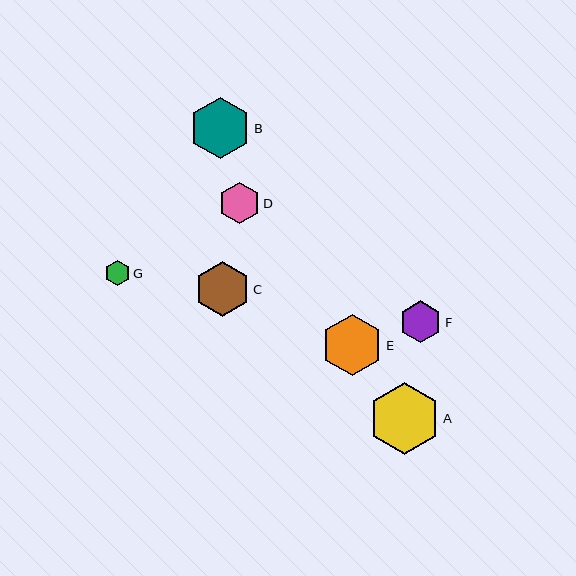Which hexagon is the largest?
Hexagon A is the largest with a size of approximately 72 pixels.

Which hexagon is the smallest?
Hexagon G is the smallest with a size of approximately 26 pixels.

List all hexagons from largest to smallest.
From largest to smallest: A, B, E, C, F, D, G.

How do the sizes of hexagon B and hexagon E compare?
Hexagon B and hexagon E are approximately the same size.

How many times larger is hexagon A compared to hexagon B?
Hexagon A is approximately 1.2 times the size of hexagon B.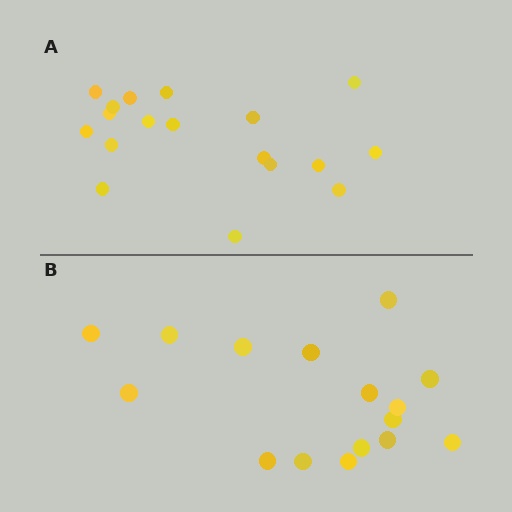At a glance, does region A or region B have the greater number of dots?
Region A (the top region) has more dots.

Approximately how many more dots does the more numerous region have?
Region A has just a few more — roughly 2 or 3 more dots than region B.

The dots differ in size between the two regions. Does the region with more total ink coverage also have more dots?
No. Region B has more total ink coverage because its dots are larger, but region A actually contains more individual dots. Total area can be misleading — the number of items is what matters here.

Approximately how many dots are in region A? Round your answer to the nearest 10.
About 20 dots. (The exact count is 18, which rounds to 20.)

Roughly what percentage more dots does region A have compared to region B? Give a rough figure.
About 10% more.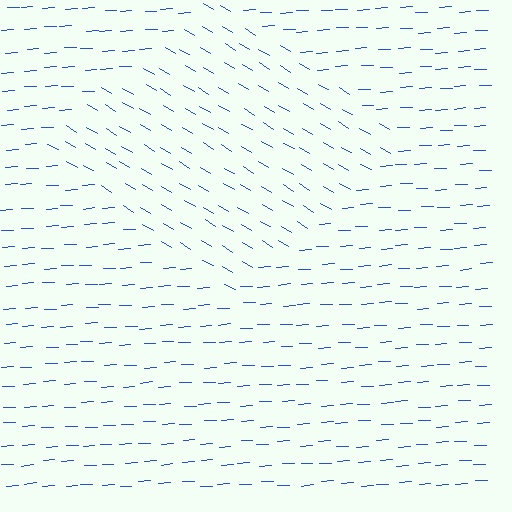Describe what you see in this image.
The image is filled with small blue line segments. A diamond region in the image has lines oriented differently from the surrounding lines, creating a visible texture boundary.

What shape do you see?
I see a diamond.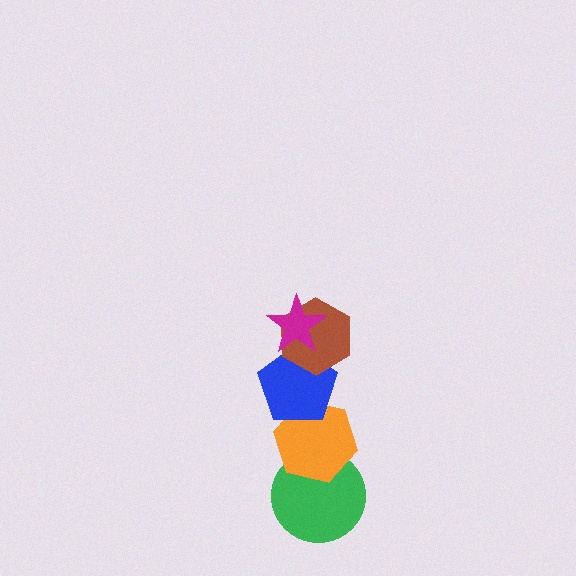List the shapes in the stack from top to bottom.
From top to bottom: the magenta star, the brown hexagon, the blue pentagon, the orange hexagon, the green circle.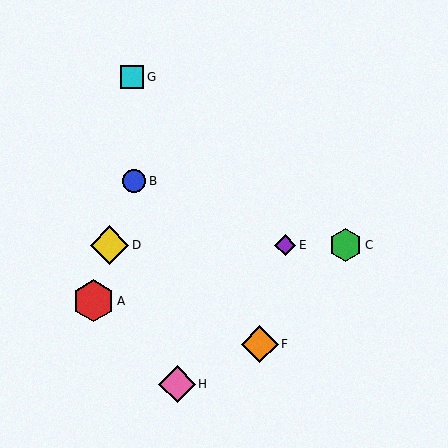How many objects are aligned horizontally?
3 objects (C, D, E) are aligned horizontally.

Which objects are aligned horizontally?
Objects C, D, E are aligned horizontally.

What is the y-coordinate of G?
Object G is at y≈77.